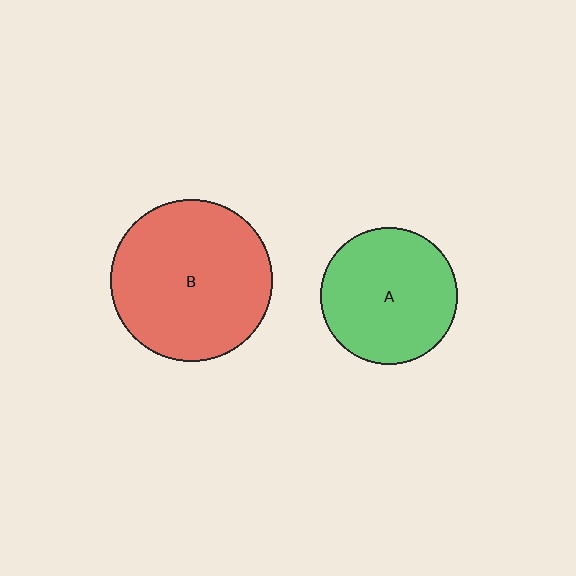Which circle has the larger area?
Circle B (red).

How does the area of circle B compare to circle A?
Approximately 1.4 times.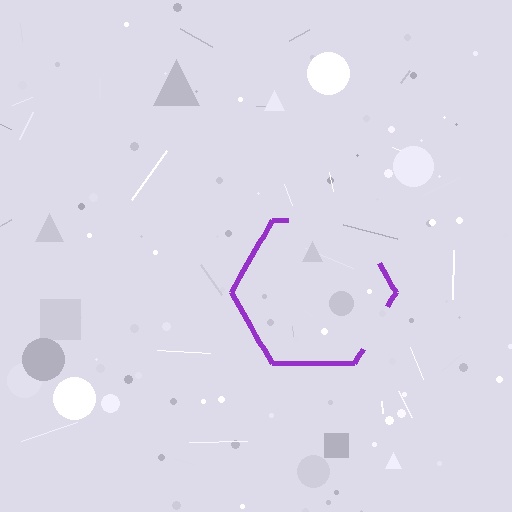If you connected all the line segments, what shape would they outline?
They would outline a hexagon.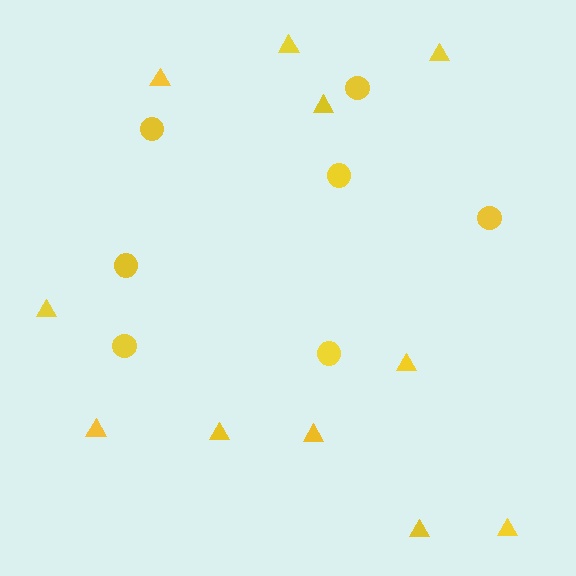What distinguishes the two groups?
There are 2 groups: one group of circles (7) and one group of triangles (11).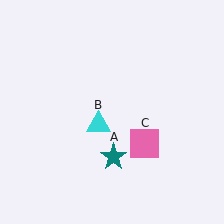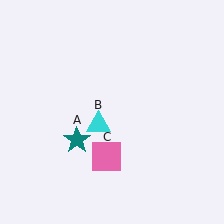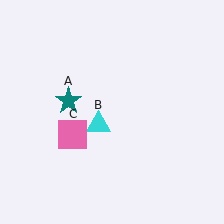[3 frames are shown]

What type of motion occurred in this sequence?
The teal star (object A), pink square (object C) rotated clockwise around the center of the scene.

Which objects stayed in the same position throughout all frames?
Cyan triangle (object B) remained stationary.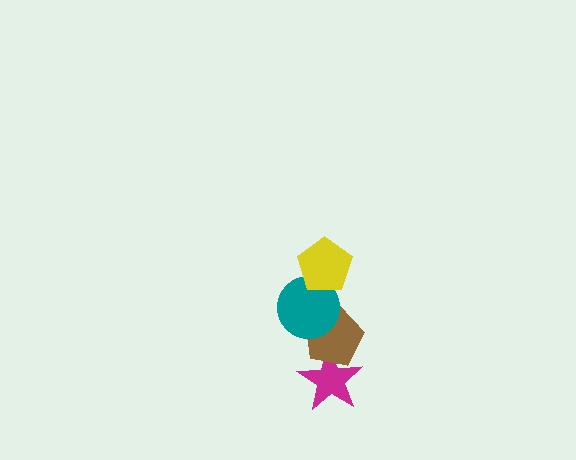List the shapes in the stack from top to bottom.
From top to bottom: the yellow pentagon, the teal circle, the brown pentagon, the magenta star.